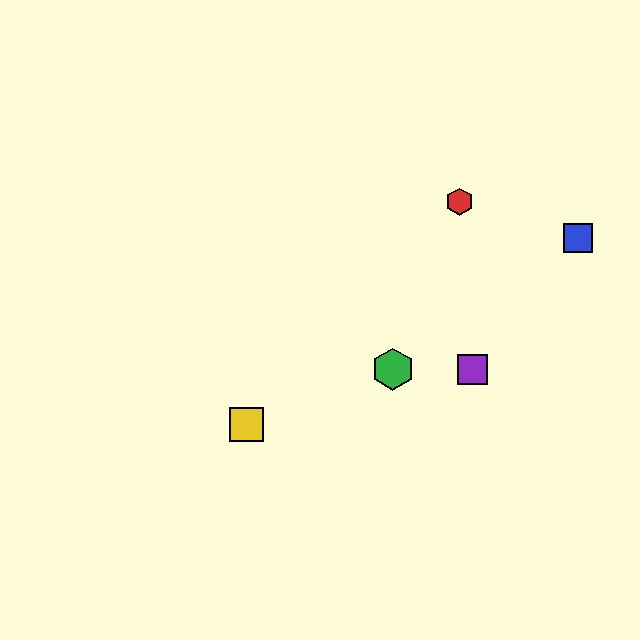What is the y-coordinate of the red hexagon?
The red hexagon is at y≈202.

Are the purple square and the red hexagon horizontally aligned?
No, the purple square is at y≈369 and the red hexagon is at y≈202.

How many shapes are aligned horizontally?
2 shapes (the green hexagon, the purple square) are aligned horizontally.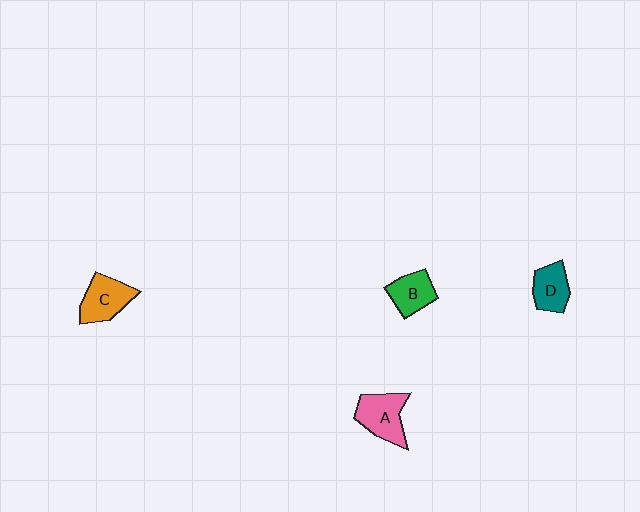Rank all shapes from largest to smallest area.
From largest to smallest: A (pink), C (orange), B (green), D (teal).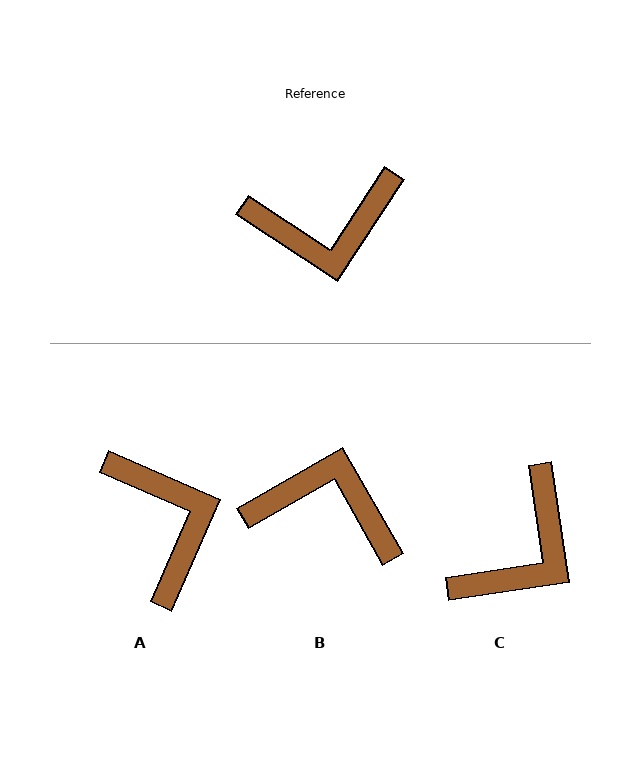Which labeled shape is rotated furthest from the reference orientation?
B, about 153 degrees away.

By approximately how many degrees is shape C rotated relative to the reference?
Approximately 42 degrees counter-clockwise.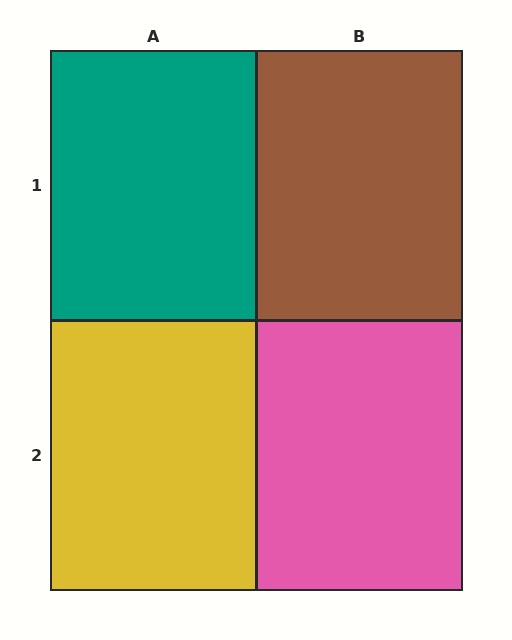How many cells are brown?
1 cell is brown.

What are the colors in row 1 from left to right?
Teal, brown.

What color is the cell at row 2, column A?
Yellow.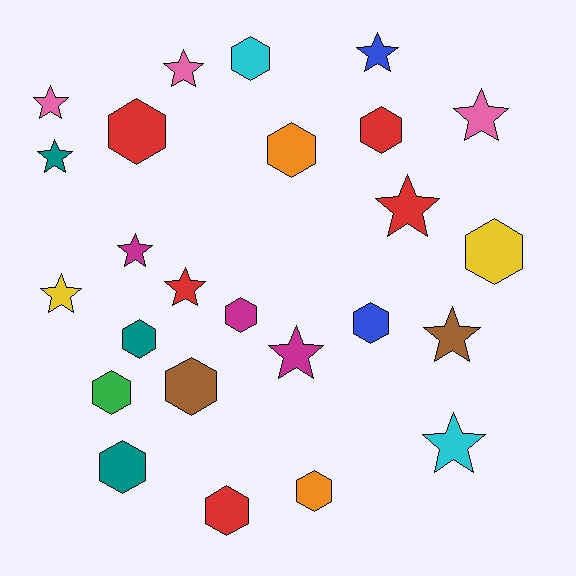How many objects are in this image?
There are 25 objects.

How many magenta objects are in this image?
There are 3 magenta objects.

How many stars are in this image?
There are 12 stars.